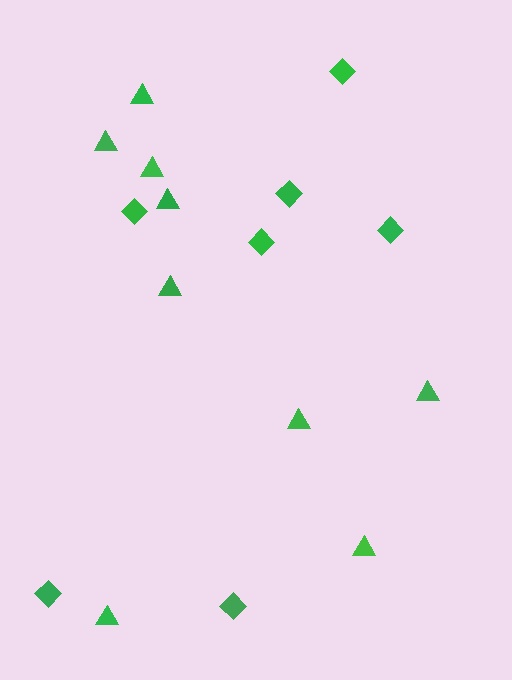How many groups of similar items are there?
There are 2 groups: one group of diamonds (7) and one group of triangles (9).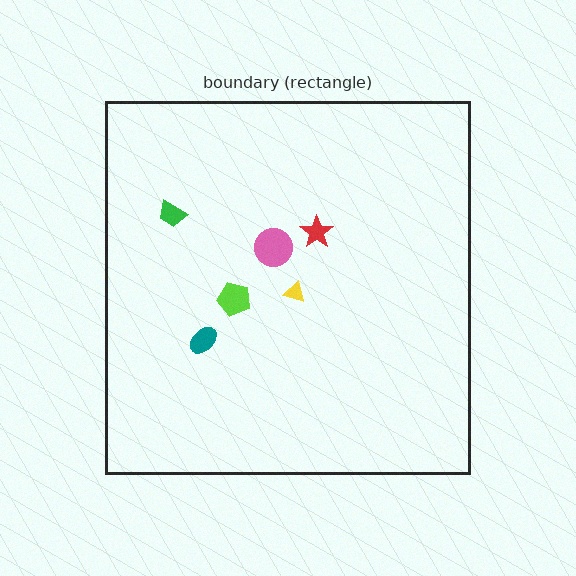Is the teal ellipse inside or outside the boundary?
Inside.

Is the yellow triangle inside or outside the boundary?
Inside.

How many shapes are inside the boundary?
6 inside, 0 outside.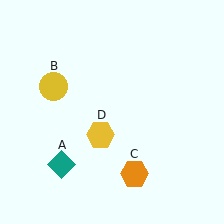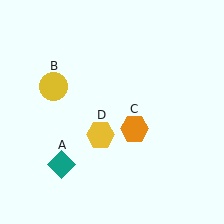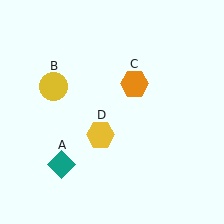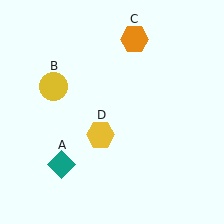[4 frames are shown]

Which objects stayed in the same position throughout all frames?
Teal diamond (object A) and yellow circle (object B) and yellow hexagon (object D) remained stationary.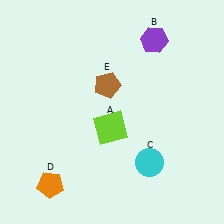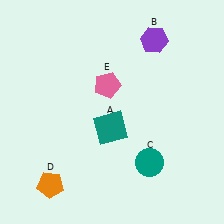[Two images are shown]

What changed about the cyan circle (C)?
In Image 1, C is cyan. In Image 2, it changed to teal.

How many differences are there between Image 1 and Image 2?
There are 3 differences between the two images.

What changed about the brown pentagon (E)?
In Image 1, E is brown. In Image 2, it changed to pink.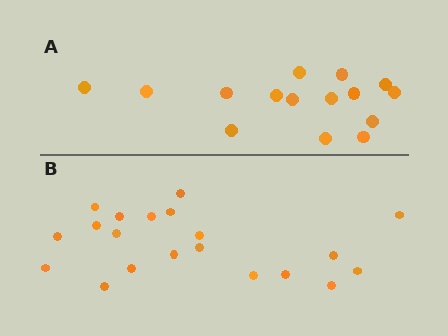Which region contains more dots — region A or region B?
Region B (the bottom region) has more dots.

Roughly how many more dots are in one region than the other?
Region B has about 5 more dots than region A.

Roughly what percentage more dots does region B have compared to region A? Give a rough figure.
About 35% more.